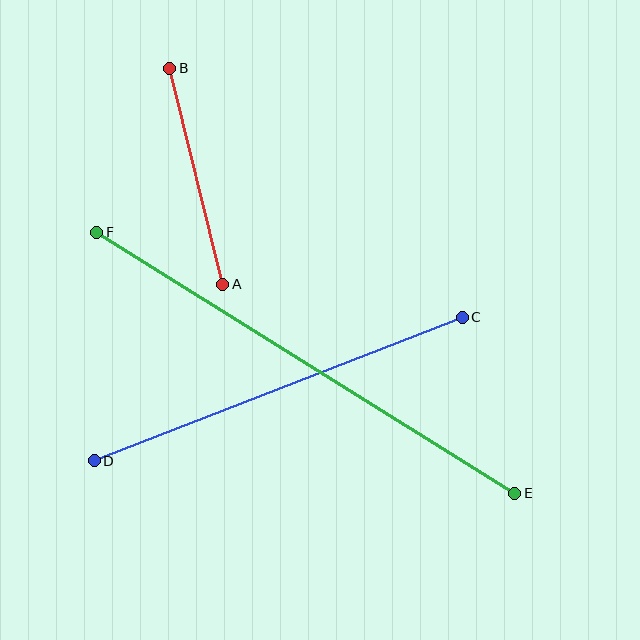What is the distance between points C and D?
The distance is approximately 395 pixels.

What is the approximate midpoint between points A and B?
The midpoint is at approximately (196, 176) pixels.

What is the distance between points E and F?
The distance is approximately 493 pixels.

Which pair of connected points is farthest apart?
Points E and F are farthest apart.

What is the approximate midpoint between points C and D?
The midpoint is at approximately (278, 389) pixels.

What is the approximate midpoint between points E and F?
The midpoint is at approximately (306, 363) pixels.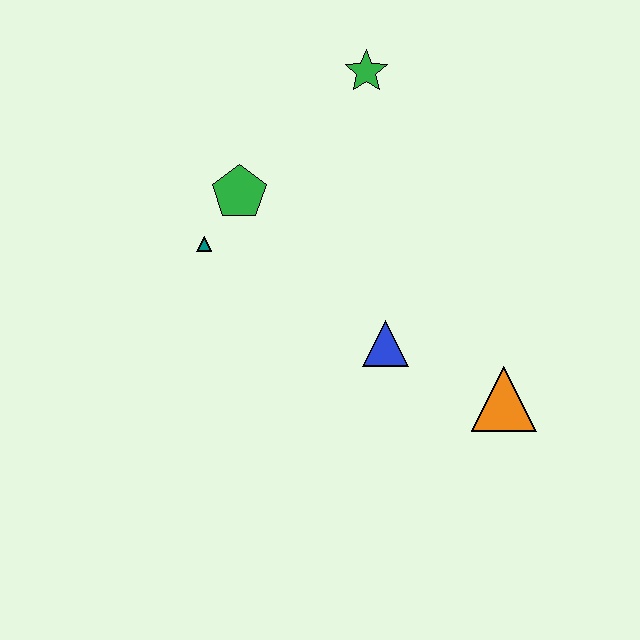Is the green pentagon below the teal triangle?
No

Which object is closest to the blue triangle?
The orange triangle is closest to the blue triangle.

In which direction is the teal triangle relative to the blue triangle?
The teal triangle is to the left of the blue triangle.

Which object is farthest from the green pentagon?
The orange triangle is farthest from the green pentagon.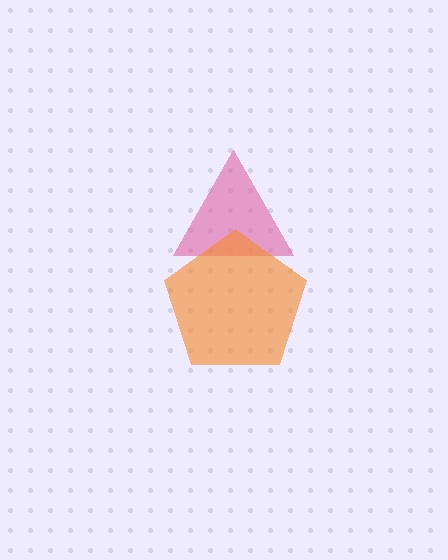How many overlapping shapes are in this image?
There are 2 overlapping shapes in the image.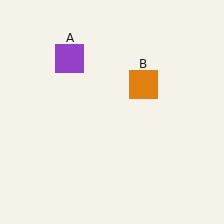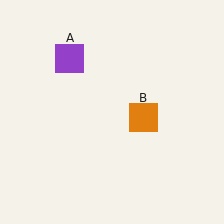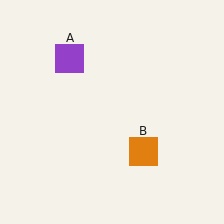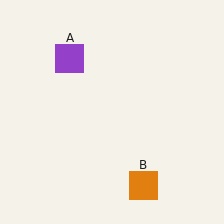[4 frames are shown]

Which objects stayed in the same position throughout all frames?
Purple square (object A) remained stationary.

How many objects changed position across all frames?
1 object changed position: orange square (object B).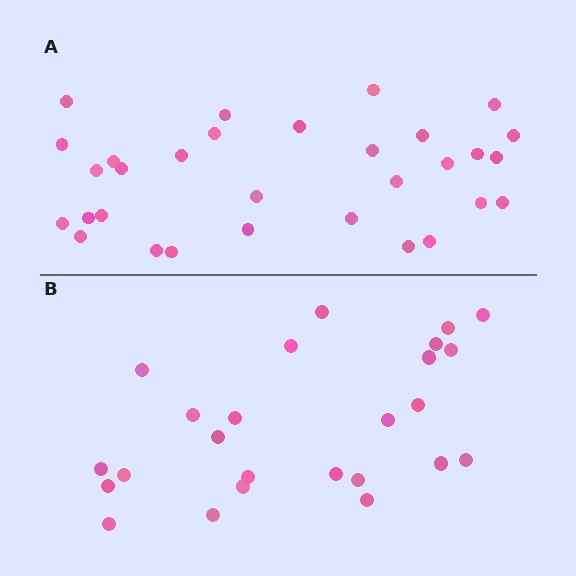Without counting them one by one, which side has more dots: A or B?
Region A (the top region) has more dots.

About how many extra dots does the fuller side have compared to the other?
Region A has about 6 more dots than region B.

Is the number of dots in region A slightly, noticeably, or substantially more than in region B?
Region A has only slightly more — the two regions are fairly close. The ratio is roughly 1.2 to 1.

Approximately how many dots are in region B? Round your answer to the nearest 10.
About 20 dots. (The exact count is 25, which rounds to 20.)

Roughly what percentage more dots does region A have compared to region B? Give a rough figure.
About 25% more.